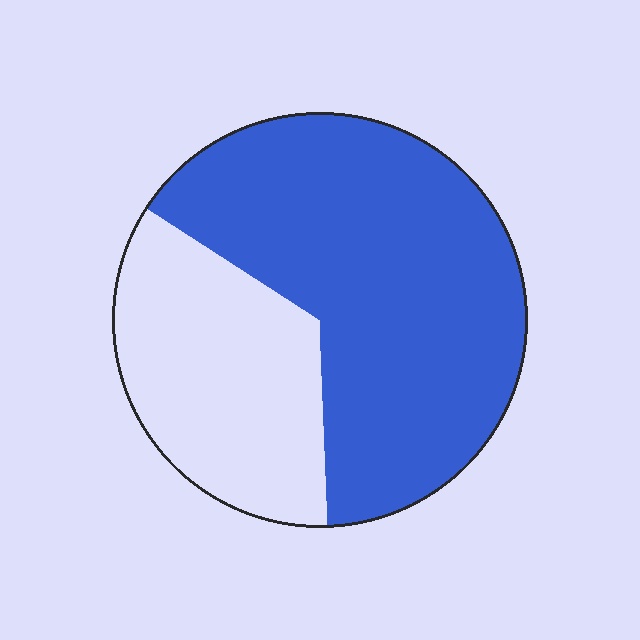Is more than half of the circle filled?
Yes.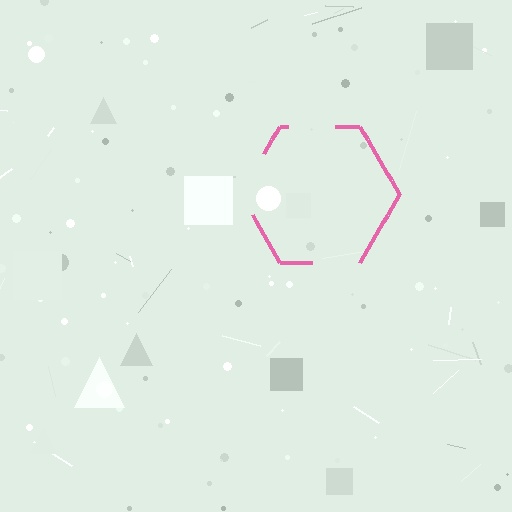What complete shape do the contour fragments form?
The contour fragments form a hexagon.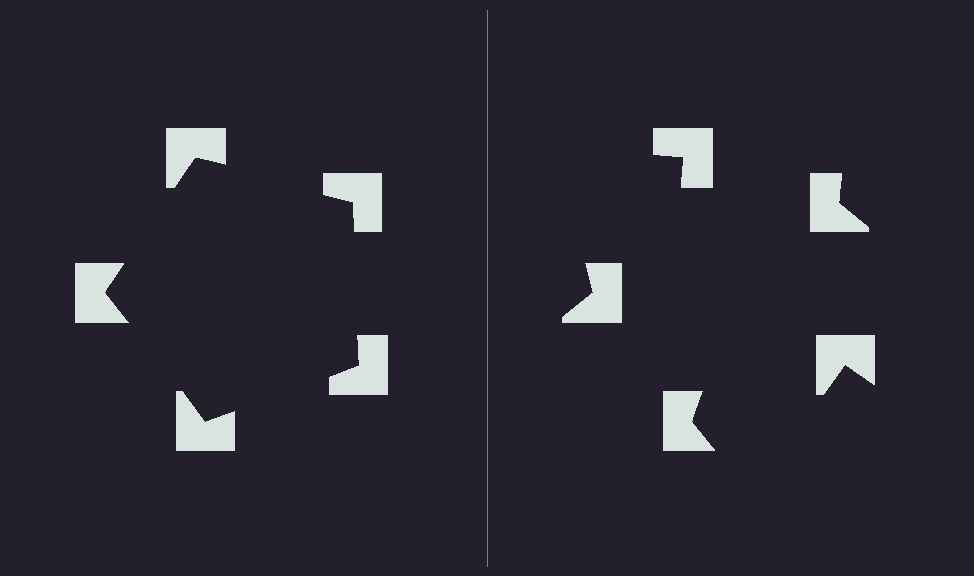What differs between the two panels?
The notched squares are positioned identically on both sides; only the wedge orientations differ. On the left they align to a pentagon; on the right they are misaligned.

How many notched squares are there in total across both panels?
10 — 5 on each side.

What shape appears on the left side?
An illusory pentagon.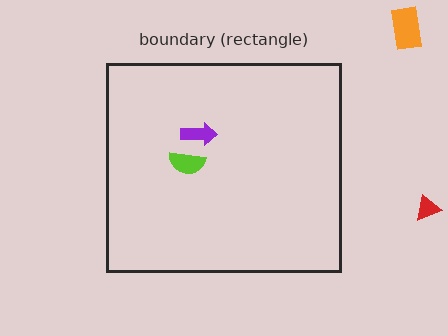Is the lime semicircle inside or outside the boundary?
Inside.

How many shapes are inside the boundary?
2 inside, 2 outside.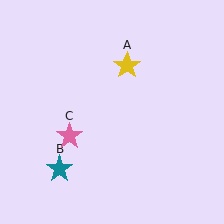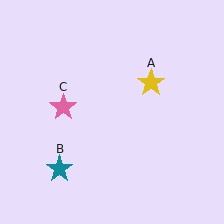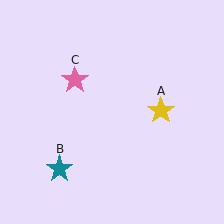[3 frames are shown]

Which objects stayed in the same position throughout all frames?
Teal star (object B) remained stationary.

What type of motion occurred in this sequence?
The yellow star (object A), pink star (object C) rotated clockwise around the center of the scene.